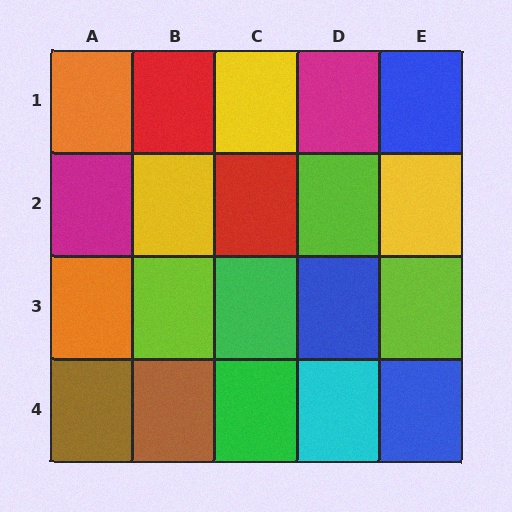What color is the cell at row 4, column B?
Brown.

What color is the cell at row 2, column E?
Yellow.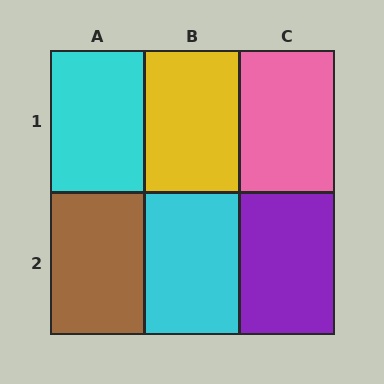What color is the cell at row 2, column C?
Purple.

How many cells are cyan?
2 cells are cyan.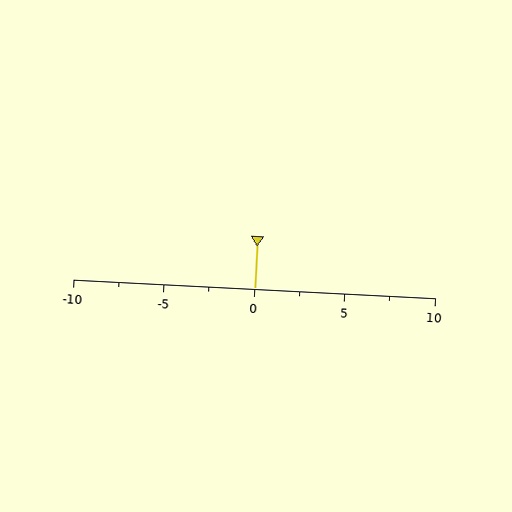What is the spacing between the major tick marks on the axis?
The major ticks are spaced 5 apart.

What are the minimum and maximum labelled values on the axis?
The axis runs from -10 to 10.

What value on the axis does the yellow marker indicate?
The marker indicates approximately 0.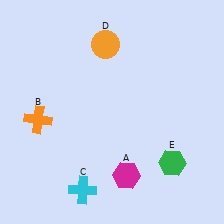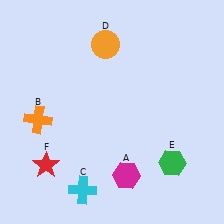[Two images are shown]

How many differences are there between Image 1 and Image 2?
There is 1 difference between the two images.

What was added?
A red star (F) was added in Image 2.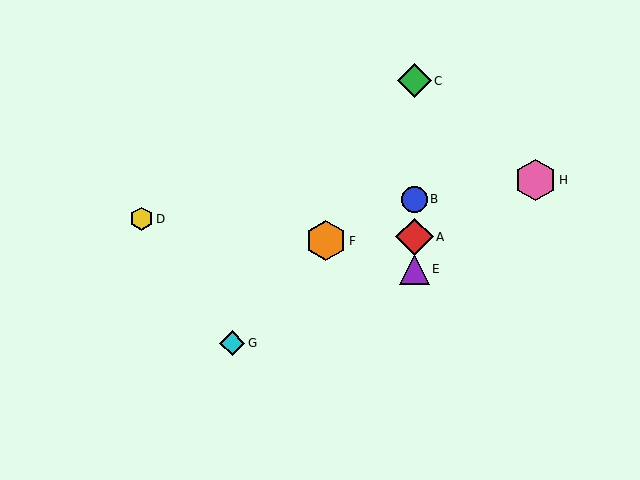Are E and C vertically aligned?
Yes, both are at x≈414.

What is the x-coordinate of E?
Object E is at x≈414.